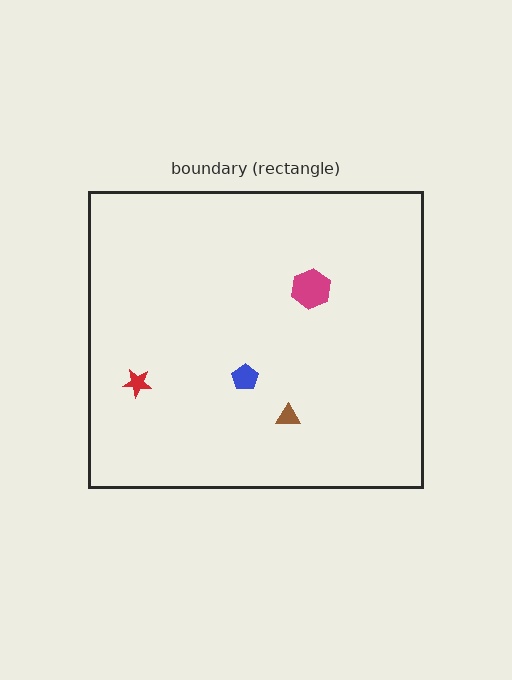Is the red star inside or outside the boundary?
Inside.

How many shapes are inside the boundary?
4 inside, 0 outside.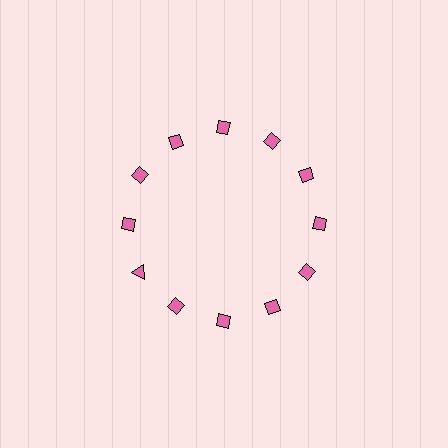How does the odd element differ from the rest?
It has a different shape: triangle instead of diamond.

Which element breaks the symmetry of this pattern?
The pink triangle at roughly the 8 o'clock position breaks the symmetry. All other shapes are pink diamonds.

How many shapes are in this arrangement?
There are 12 shapes arranged in a ring pattern.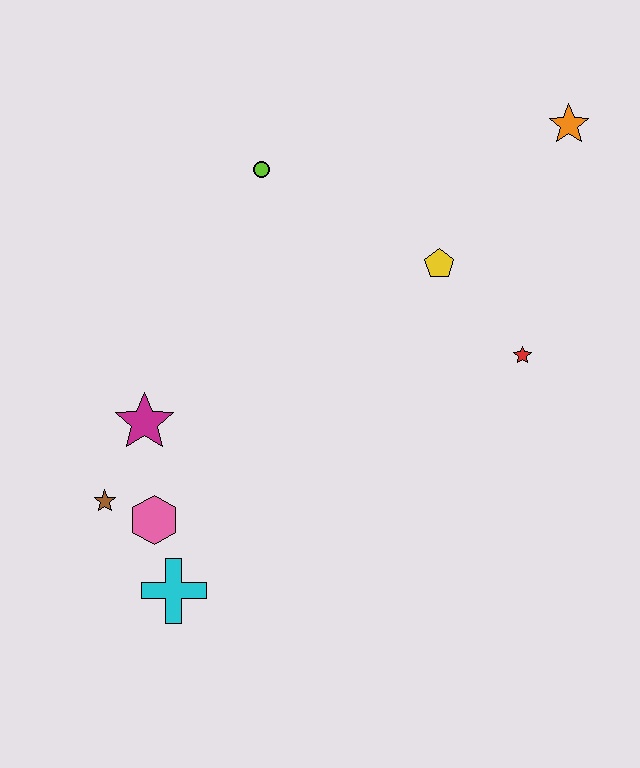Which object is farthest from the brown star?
The orange star is farthest from the brown star.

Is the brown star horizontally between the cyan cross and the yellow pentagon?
No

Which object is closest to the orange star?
The yellow pentagon is closest to the orange star.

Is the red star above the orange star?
No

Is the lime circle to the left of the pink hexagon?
No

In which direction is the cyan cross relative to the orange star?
The cyan cross is below the orange star.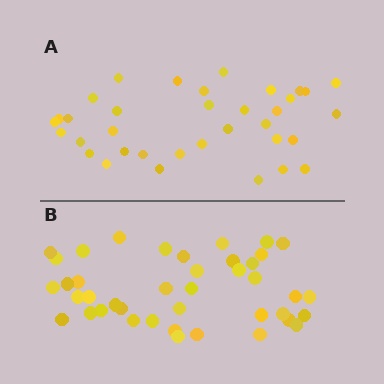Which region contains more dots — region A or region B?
Region B (the bottom region) has more dots.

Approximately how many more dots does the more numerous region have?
Region B has about 6 more dots than region A.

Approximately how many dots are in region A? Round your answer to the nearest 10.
About 40 dots. (The exact count is 35, which rounds to 40.)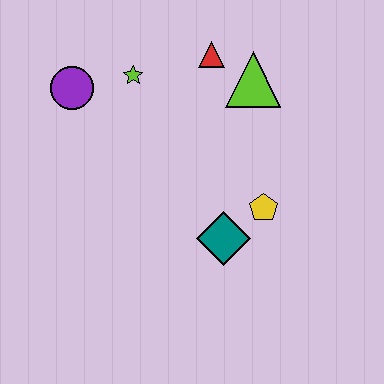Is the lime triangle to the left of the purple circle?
No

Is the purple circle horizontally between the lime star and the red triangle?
No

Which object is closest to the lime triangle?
The red triangle is closest to the lime triangle.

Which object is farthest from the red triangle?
The teal diamond is farthest from the red triangle.